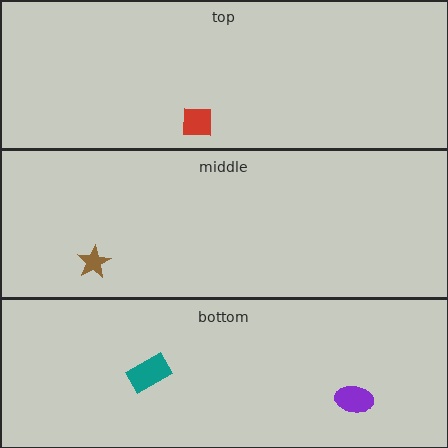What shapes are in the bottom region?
The purple ellipse, the teal rectangle.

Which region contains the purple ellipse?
The bottom region.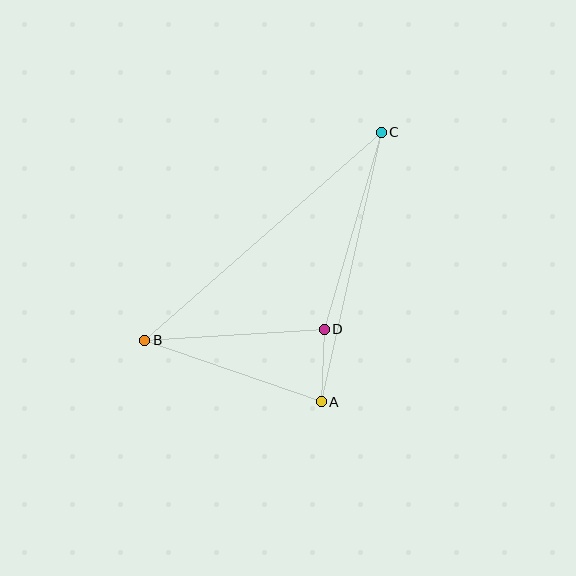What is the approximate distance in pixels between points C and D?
The distance between C and D is approximately 205 pixels.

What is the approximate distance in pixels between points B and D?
The distance between B and D is approximately 180 pixels.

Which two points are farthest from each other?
Points B and C are farthest from each other.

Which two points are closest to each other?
Points A and D are closest to each other.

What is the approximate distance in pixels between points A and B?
The distance between A and B is approximately 187 pixels.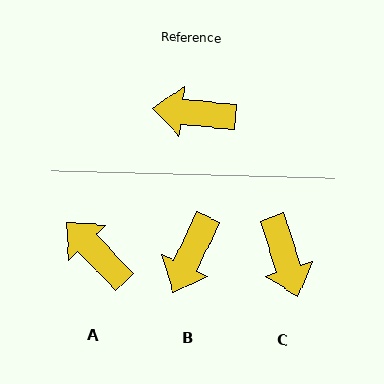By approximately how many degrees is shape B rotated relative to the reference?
Approximately 71 degrees counter-clockwise.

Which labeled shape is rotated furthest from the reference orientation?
C, about 114 degrees away.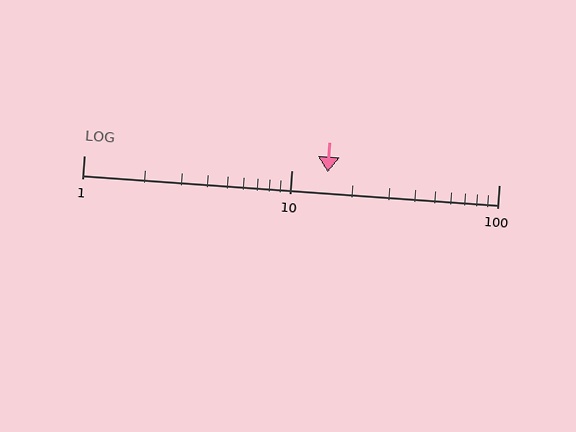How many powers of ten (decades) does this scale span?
The scale spans 2 decades, from 1 to 100.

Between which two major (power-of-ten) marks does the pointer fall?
The pointer is between 10 and 100.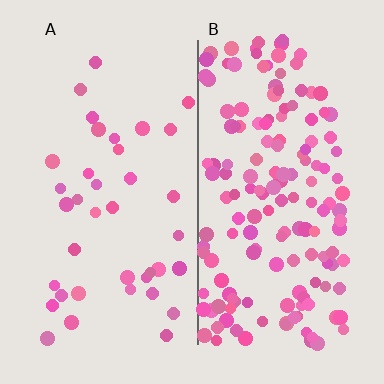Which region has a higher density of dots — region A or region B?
B (the right).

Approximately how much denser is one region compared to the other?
Approximately 4.1× — region B over region A.